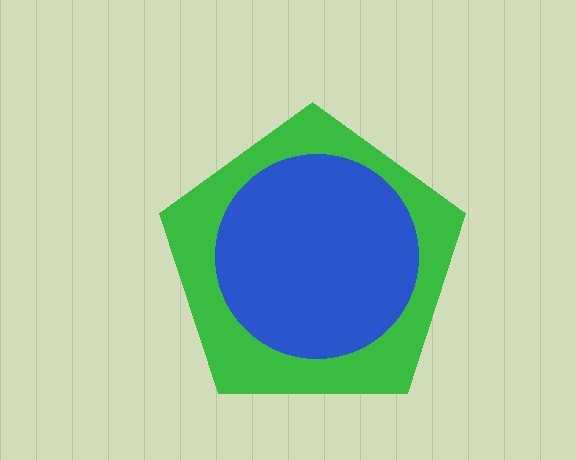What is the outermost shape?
The green pentagon.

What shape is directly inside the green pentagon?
The blue circle.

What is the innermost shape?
The blue circle.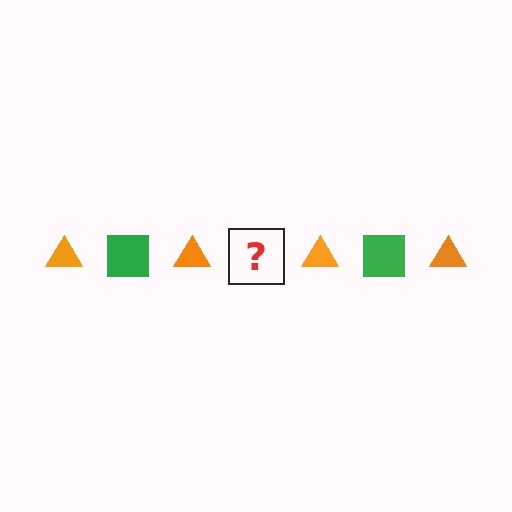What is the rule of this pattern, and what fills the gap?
The rule is that the pattern alternates between orange triangle and green square. The gap should be filled with a green square.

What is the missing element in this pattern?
The missing element is a green square.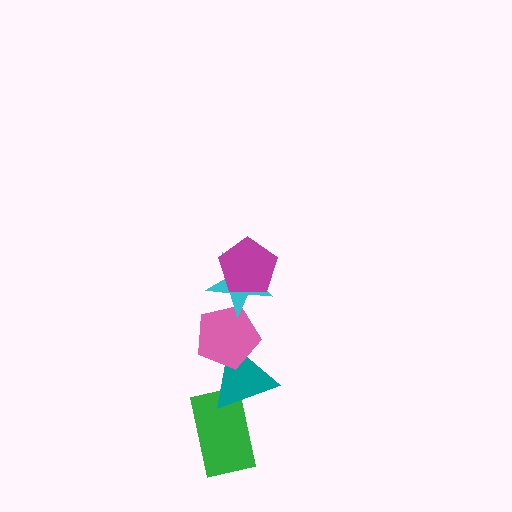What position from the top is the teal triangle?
The teal triangle is 4th from the top.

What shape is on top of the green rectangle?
The teal triangle is on top of the green rectangle.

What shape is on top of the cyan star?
The magenta pentagon is on top of the cyan star.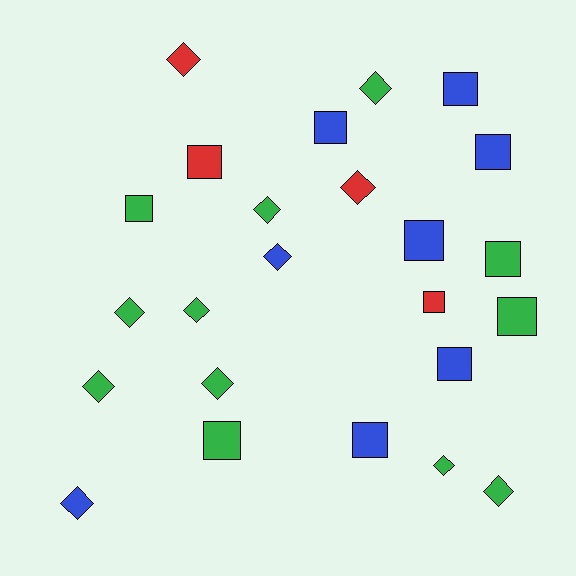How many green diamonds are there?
There are 8 green diamonds.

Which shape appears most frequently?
Square, with 12 objects.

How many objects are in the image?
There are 24 objects.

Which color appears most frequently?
Green, with 12 objects.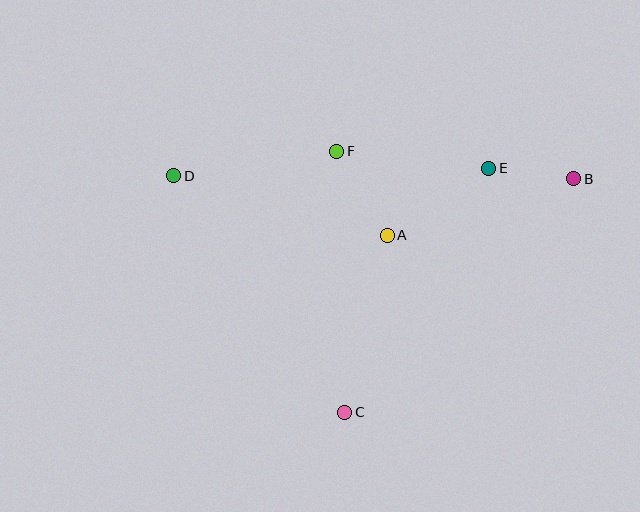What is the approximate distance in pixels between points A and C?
The distance between A and C is approximately 182 pixels.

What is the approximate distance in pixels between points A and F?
The distance between A and F is approximately 98 pixels.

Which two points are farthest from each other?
Points B and D are farthest from each other.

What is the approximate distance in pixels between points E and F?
The distance between E and F is approximately 153 pixels.